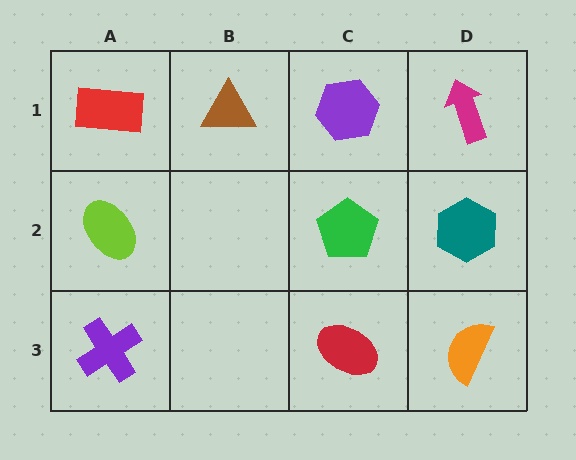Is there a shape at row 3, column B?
No, that cell is empty.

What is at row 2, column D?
A teal hexagon.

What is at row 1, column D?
A magenta arrow.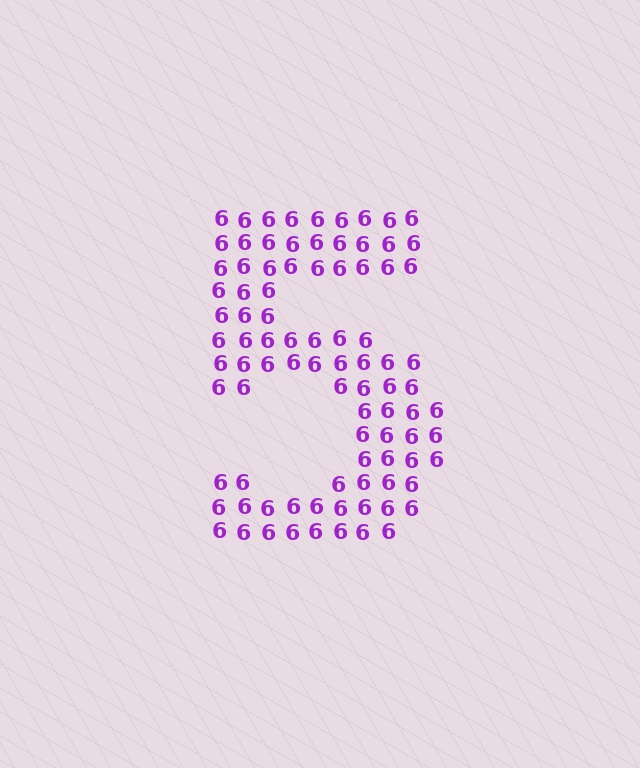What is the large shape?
The large shape is the digit 5.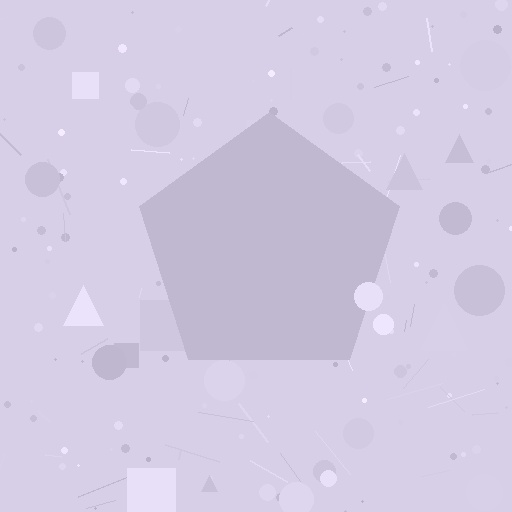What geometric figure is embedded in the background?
A pentagon is embedded in the background.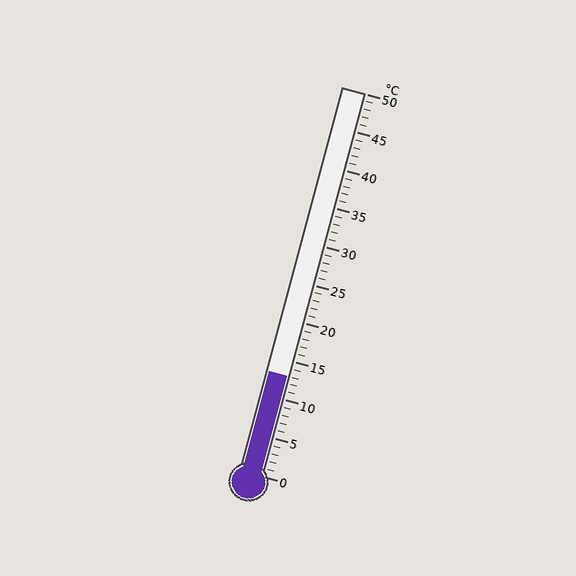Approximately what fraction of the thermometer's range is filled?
The thermometer is filled to approximately 25% of its range.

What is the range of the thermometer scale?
The thermometer scale ranges from 0°C to 50°C.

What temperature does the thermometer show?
The thermometer shows approximately 13°C.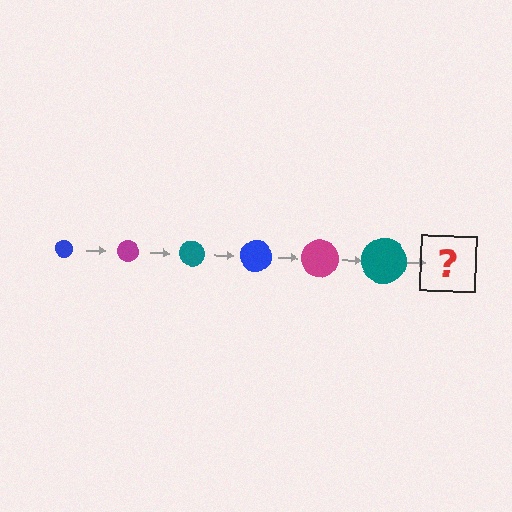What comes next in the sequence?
The next element should be a blue circle, larger than the previous one.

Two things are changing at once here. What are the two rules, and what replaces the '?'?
The two rules are that the circle grows larger each step and the color cycles through blue, magenta, and teal. The '?' should be a blue circle, larger than the previous one.